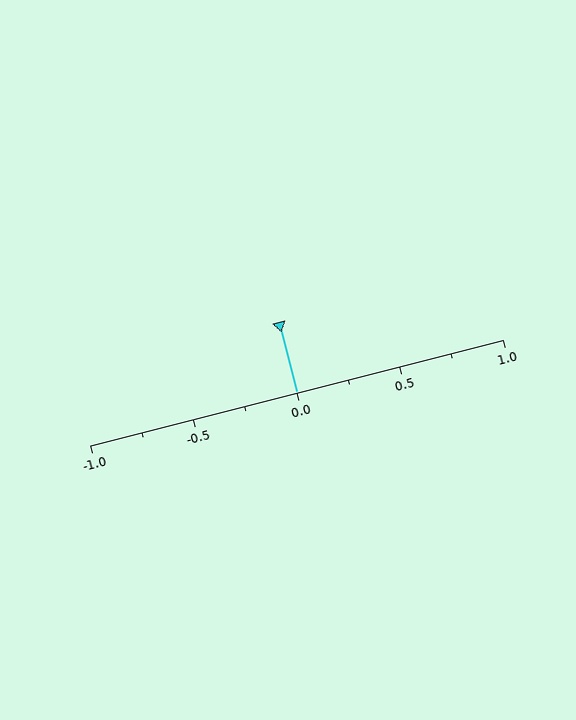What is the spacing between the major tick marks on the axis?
The major ticks are spaced 0.5 apart.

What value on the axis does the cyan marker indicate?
The marker indicates approximately 0.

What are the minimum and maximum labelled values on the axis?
The axis runs from -1.0 to 1.0.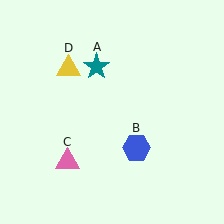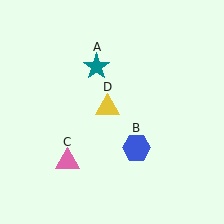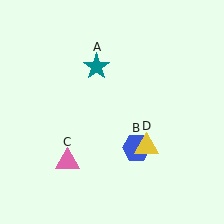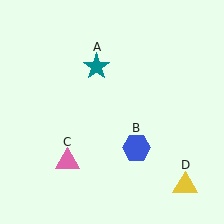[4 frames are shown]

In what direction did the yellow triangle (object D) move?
The yellow triangle (object D) moved down and to the right.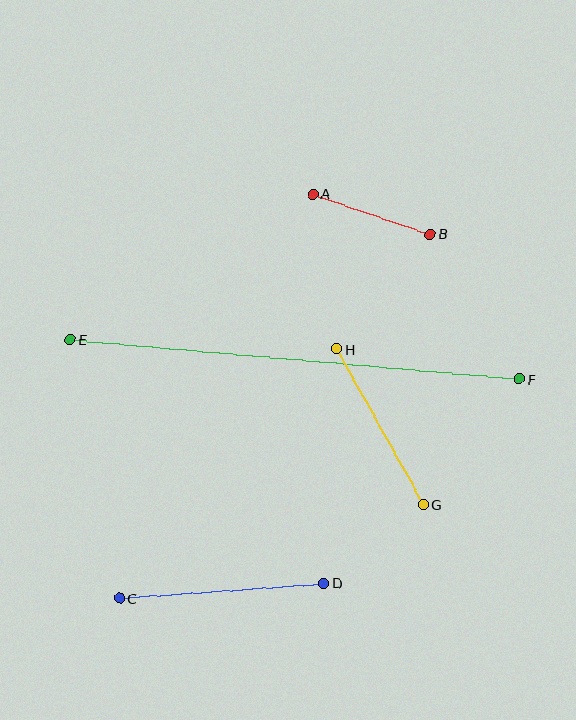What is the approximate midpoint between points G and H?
The midpoint is at approximately (380, 427) pixels.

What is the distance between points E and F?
The distance is approximately 450 pixels.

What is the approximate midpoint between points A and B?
The midpoint is at approximately (372, 214) pixels.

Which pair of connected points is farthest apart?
Points E and F are farthest apart.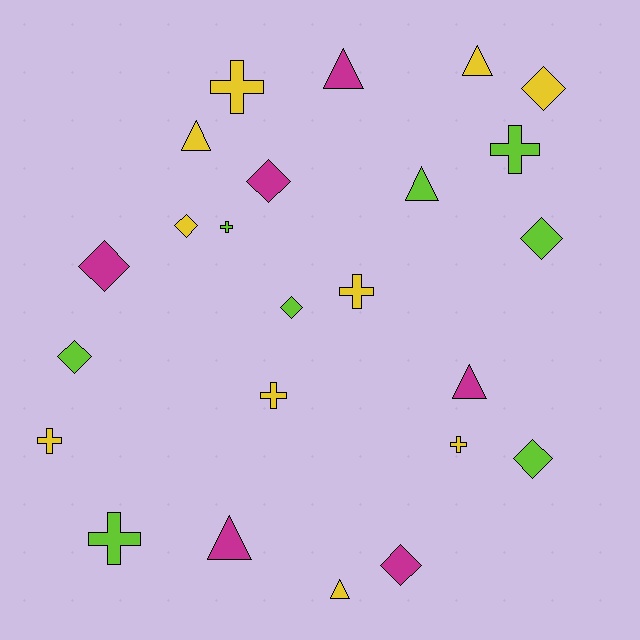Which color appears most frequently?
Yellow, with 10 objects.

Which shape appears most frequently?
Diamond, with 9 objects.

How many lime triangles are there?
There is 1 lime triangle.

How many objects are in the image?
There are 24 objects.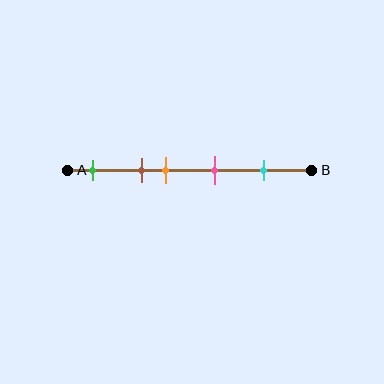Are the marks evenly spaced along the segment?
No, the marks are not evenly spaced.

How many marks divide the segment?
There are 5 marks dividing the segment.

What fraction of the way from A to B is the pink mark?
The pink mark is approximately 60% (0.6) of the way from A to B.